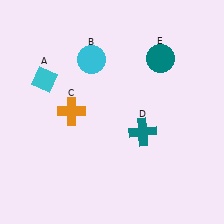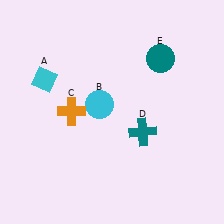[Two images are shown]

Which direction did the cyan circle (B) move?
The cyan circle (B) moved down.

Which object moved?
The cyan circle (B) moved down.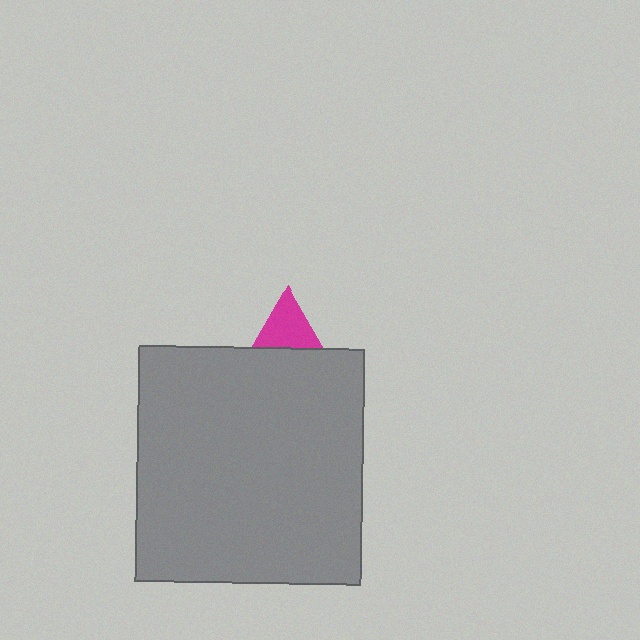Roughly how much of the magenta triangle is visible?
A small part of it is visible (roughly 34%).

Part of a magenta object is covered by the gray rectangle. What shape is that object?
It is a triangle.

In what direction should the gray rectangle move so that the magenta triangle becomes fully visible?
The gray rectangle should move down. That is the shortest direction to clear the overlap and leave the magenta triangle fully visible.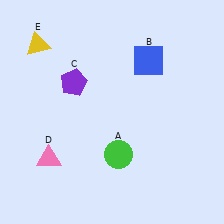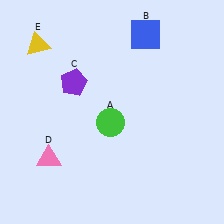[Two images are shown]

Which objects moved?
The objects that moved are: the green circle (A), the blue square (B).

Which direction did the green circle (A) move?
The green circle (A) moved up.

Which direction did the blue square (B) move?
The blue square (B) moved up.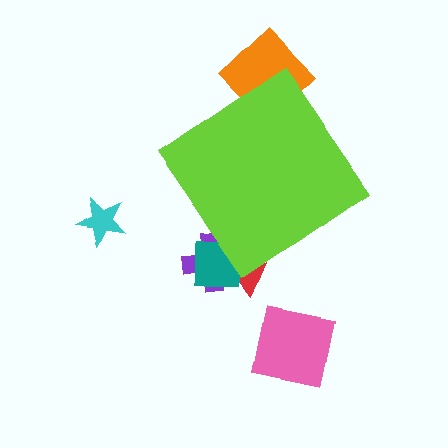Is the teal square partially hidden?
Yes, the teal square is partially hidden behind the lime diamond.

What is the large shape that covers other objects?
A lime diamond.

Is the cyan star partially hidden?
No, the cyan star is fully visible.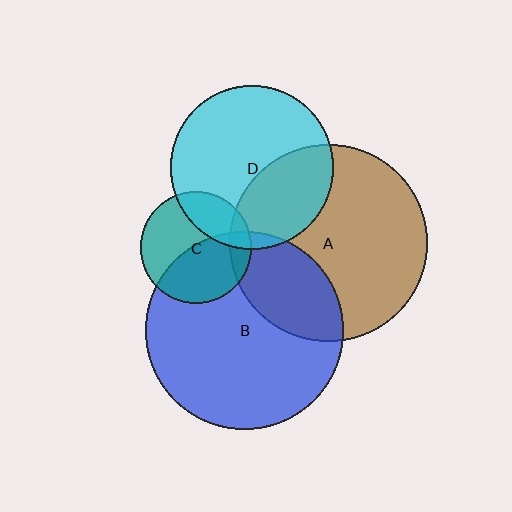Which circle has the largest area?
Circle B (blue).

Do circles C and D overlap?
Yes.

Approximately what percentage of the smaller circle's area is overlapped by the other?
Approximately 25%.